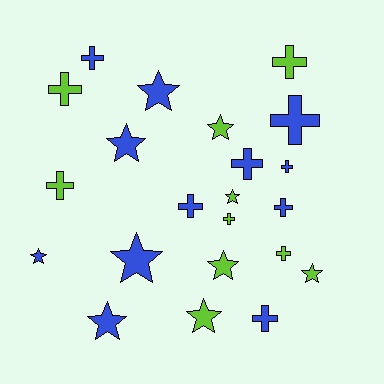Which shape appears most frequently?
Cross, with 12 objects.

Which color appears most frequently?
Blue, with 12 objects.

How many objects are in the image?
There are 22 objects.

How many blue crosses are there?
There are 7 blue crosses.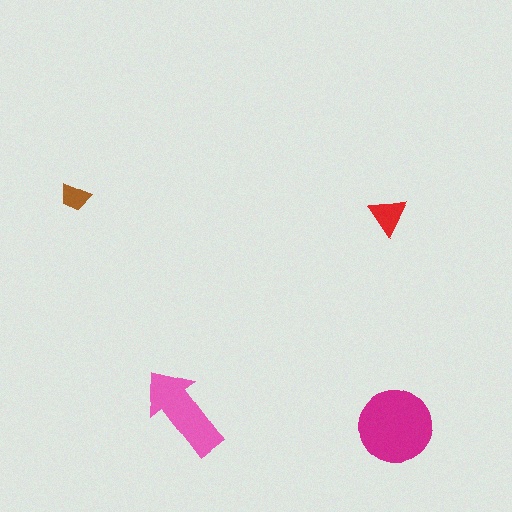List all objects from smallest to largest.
The brown trapezoid, the red triangle, the pink arrow, the magenta circle.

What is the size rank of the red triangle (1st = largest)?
3rd.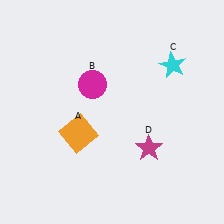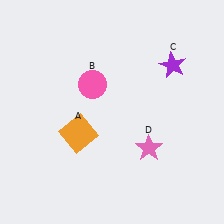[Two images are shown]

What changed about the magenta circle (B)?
In Image 1, B is magenta. In Image 2, it changed to pink.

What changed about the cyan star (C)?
In Image 1, C is cyan. In Image 2, it changed to purple.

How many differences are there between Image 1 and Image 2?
There are 3 differences between the two images.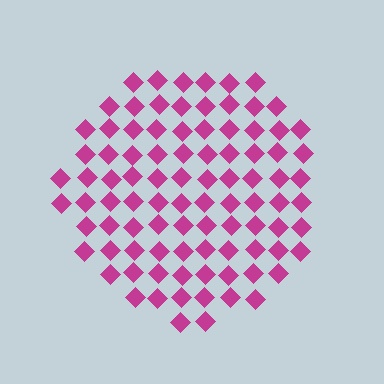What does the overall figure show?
The overall figure shows a circle.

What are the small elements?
The small elements are diamonds.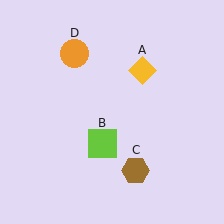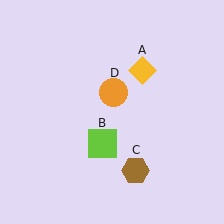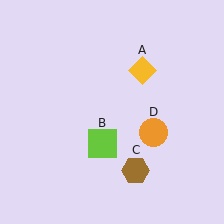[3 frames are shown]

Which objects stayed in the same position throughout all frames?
Yellow diamond (object A) and lime square (object B) and brown hexagon (object C) remained stationary.